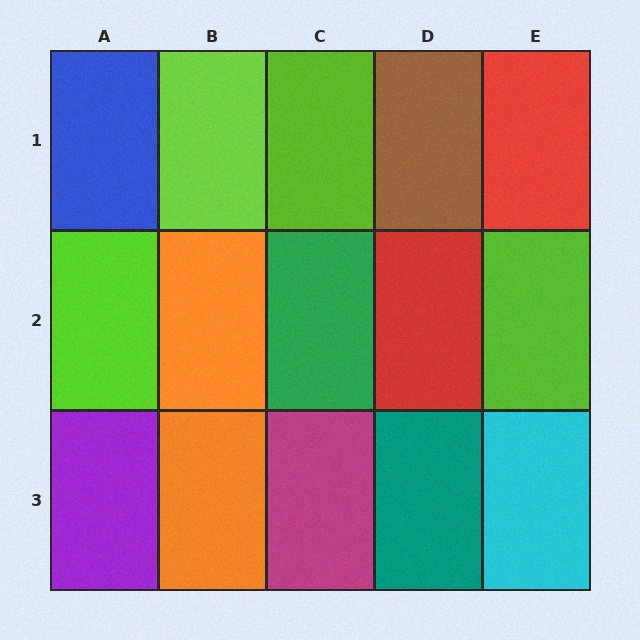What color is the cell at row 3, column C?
Magenta.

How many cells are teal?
1 cell is teal.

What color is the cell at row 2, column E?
Lime.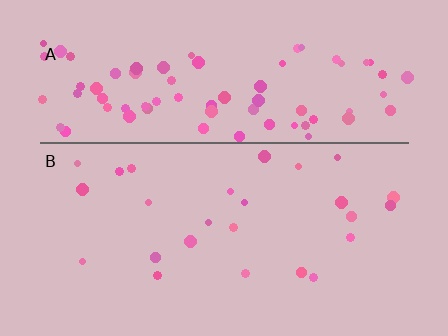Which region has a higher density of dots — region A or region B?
A (the top).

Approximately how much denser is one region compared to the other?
Approximately 3.3× — region A over region B.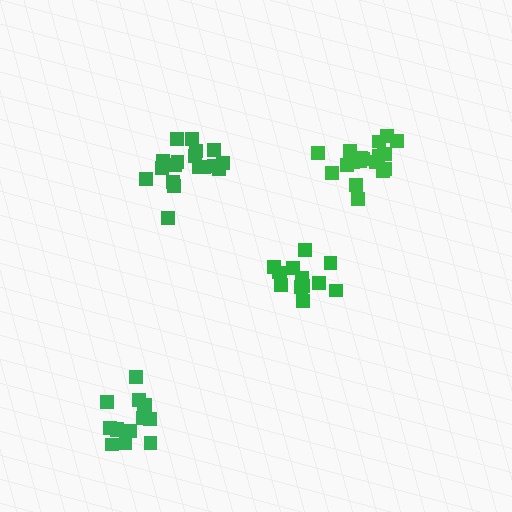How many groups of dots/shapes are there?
There are 4 groups.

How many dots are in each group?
Group 1: 13 dots, Group 2: 19 dots, Group 3: 19 dots, Group 4: 15 dots (66 total).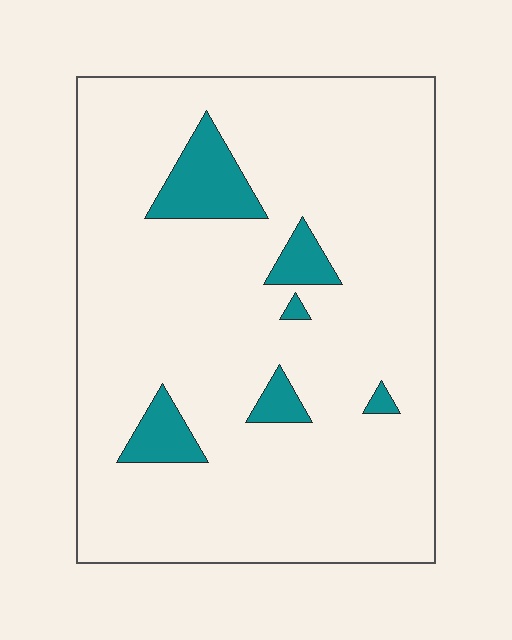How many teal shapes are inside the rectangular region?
6.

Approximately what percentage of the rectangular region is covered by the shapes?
Approximately 10%.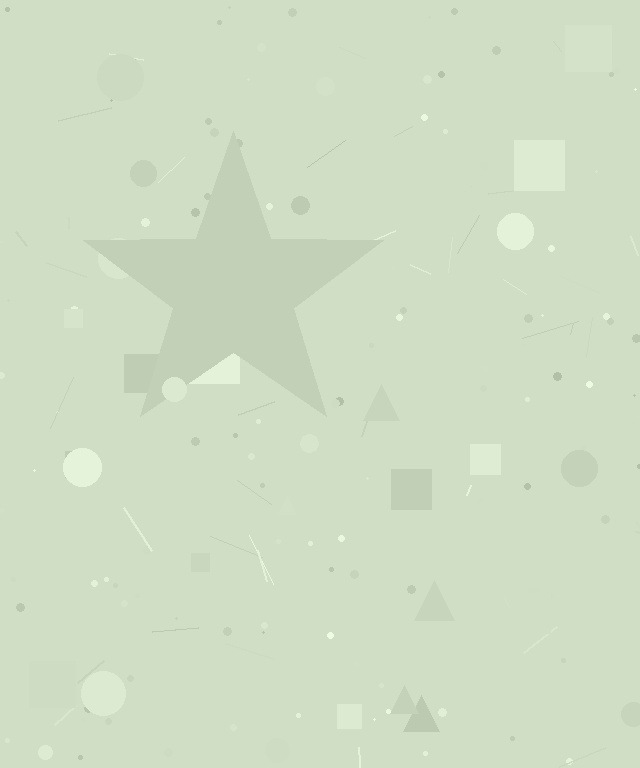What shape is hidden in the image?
A star is hidden in the image.